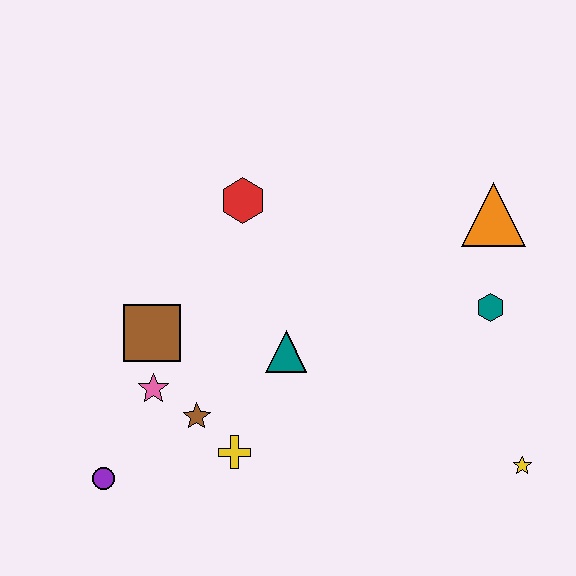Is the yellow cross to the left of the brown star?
No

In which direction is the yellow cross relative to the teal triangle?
The yellow cross is below the teal triangle.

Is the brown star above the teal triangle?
No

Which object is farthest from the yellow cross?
The orange triangle is farthest from the yellow cross.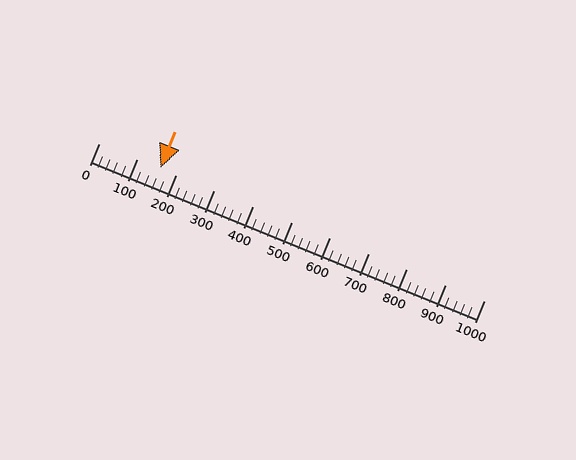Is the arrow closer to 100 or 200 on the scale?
The arrow is closer to 200.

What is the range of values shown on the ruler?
The ruler shows values from 0 to 1000.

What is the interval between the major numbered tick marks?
The major tick marks are spaced 100 units apart.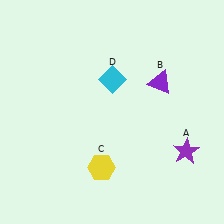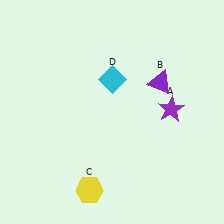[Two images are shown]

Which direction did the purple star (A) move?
The purple star (A) moved up.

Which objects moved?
The objects that moved are: the purple star (A), the yellow hexagon (C).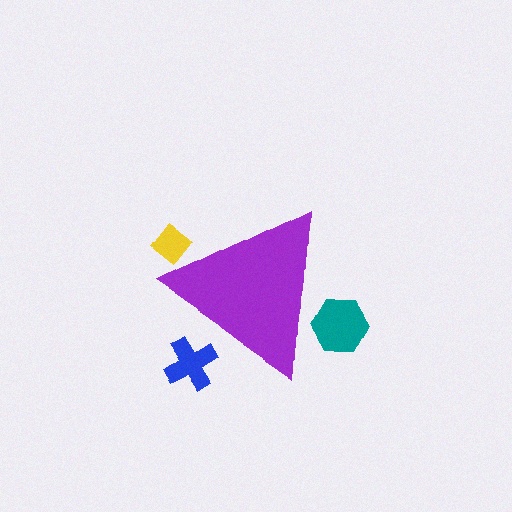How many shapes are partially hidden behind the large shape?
3 shapes are partially hidden.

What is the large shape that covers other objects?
A purple triangle.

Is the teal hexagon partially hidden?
Yes, the teal hexagon is partially hidden behind the purple triangle.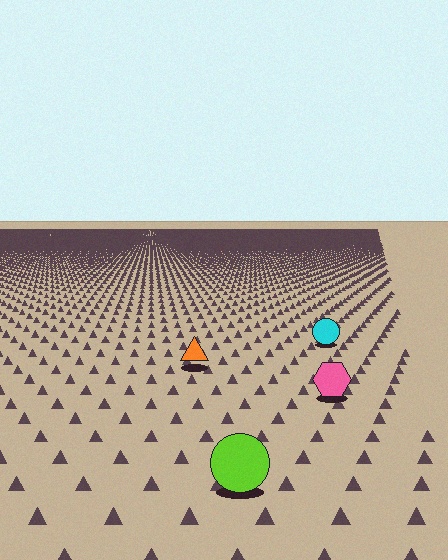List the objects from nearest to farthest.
From nearest to farthest: the lime circle, the pink hexagon, the orange triangle, the cyan circle.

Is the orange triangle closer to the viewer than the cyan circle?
Yes. The orange triangle is closer — you can tell from the texture gradient: the ground texture is coarser near it.